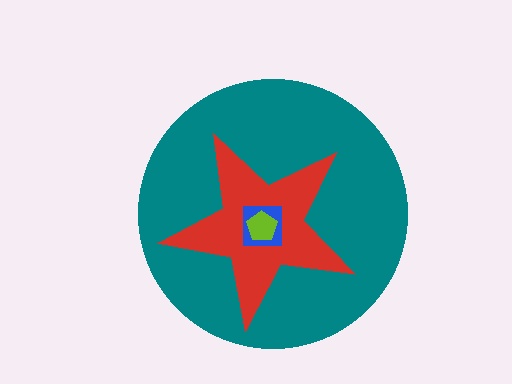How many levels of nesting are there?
4.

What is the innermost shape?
The lime pentagon.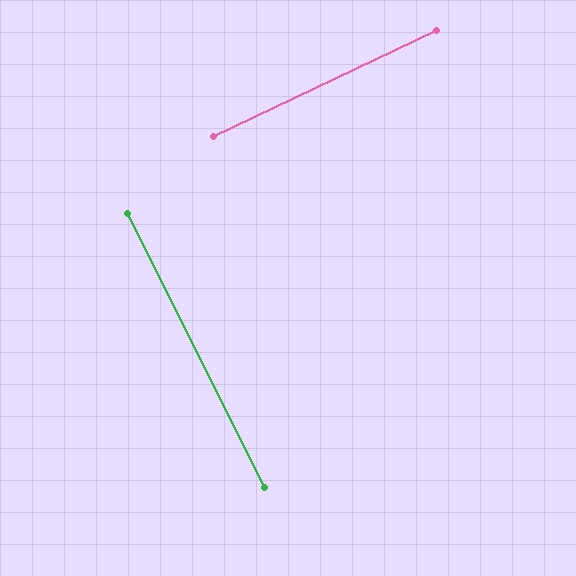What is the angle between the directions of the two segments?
Approximately 89 degrees.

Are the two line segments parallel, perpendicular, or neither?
Perpendicular — they meet at approximately 89°.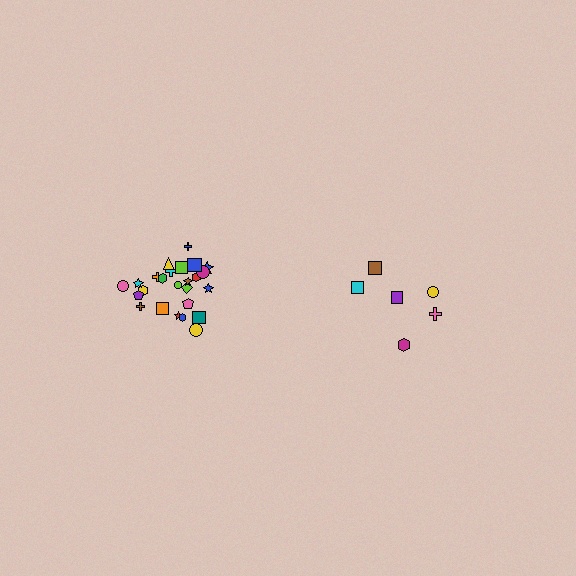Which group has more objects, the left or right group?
The left group.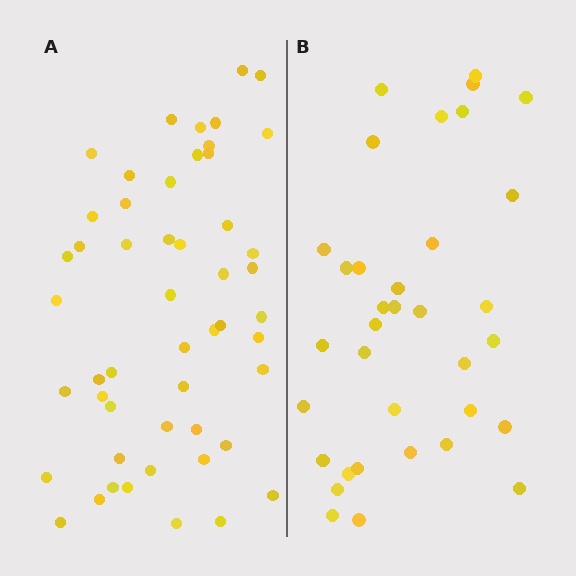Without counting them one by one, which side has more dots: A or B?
Region A (the left region) has more dots.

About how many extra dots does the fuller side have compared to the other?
Region A has approximately 15 more dots than region B.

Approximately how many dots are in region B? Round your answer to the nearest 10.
About 40 dots. (The exact count is 35, which rounds to 40.)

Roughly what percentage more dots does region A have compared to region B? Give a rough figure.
About 45% more.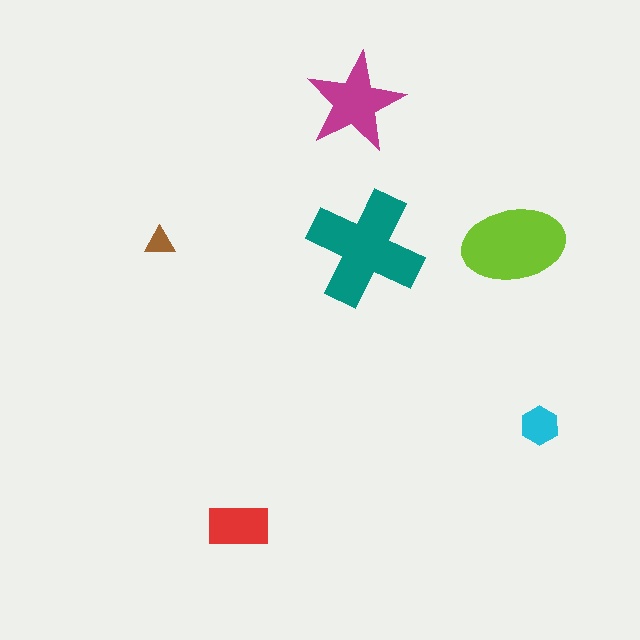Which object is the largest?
The teal cross.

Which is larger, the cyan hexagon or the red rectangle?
The red rectangle.